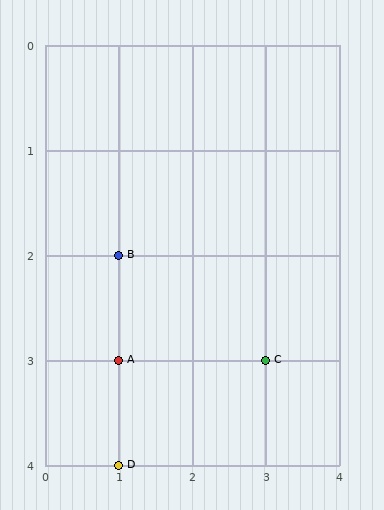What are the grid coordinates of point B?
Point B is at grid coordinates (1, 2).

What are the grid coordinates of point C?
Point C is at grid coordinates (3, 3).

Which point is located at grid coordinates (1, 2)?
Point B is at (1, 2).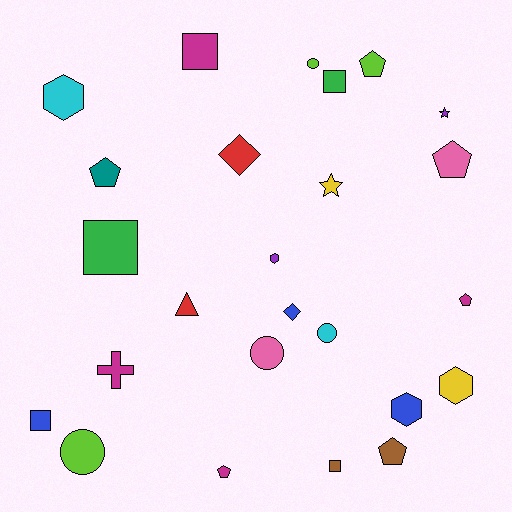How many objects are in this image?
There are 25 objects.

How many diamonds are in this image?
There are 2 diamonds.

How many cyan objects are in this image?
There are 2 cyan objects.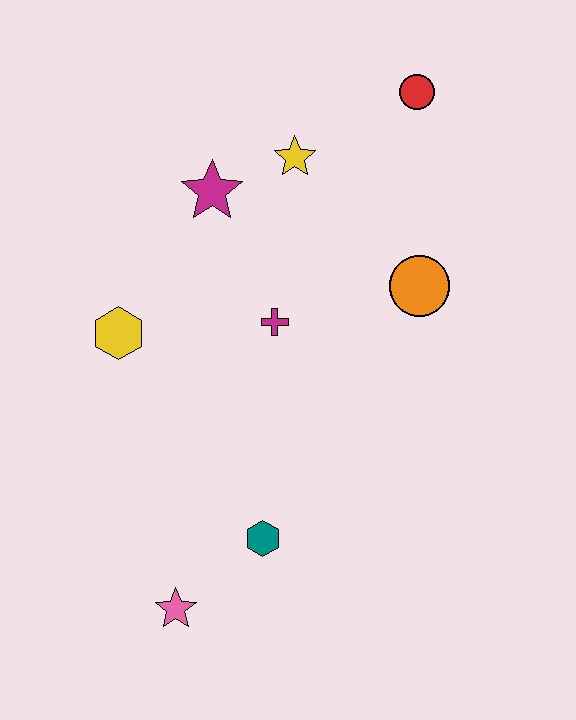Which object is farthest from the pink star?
The red circle is farthest from the pink star.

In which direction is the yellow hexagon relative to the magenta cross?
The yellow hexagon is to the left of the magenta cross.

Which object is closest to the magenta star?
The yellow star is closest to the magenta star.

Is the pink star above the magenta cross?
No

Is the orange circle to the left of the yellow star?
No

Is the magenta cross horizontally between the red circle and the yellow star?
No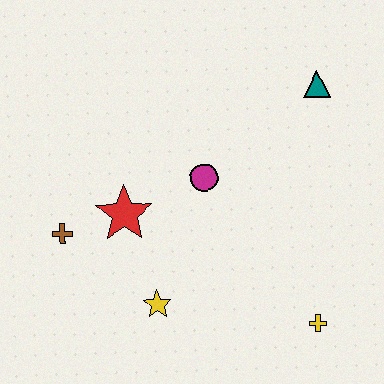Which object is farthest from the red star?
The teal triangle is farthest from the red star.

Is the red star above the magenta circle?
No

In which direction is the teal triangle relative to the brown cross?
The teal triangle is to the right of the brown cross.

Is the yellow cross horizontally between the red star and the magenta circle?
No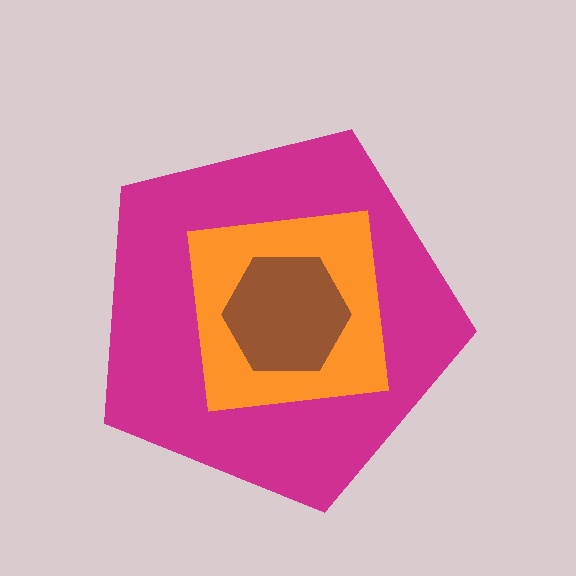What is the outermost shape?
The magenta pentagon.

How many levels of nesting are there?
3.